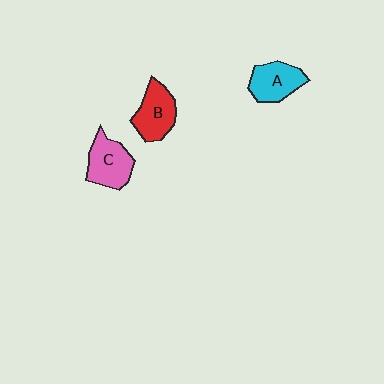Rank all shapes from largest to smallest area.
From largest to smallest: C (pink), B (red), A (cyan).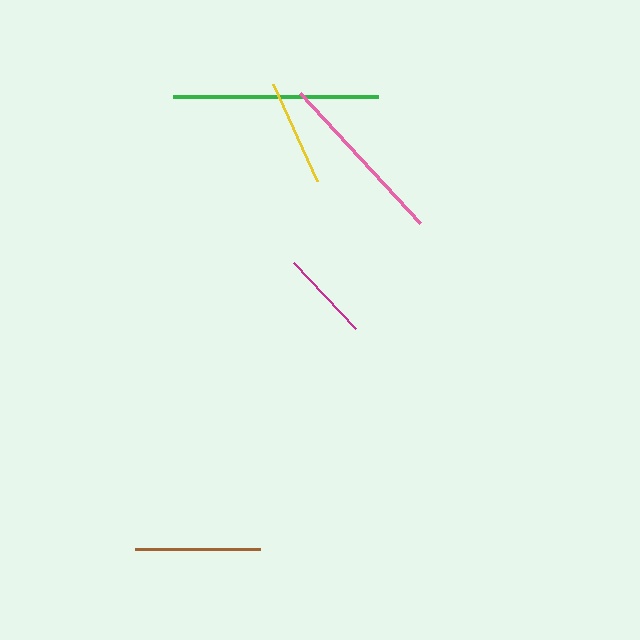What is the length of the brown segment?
The brown segment is approximately 125 pixels long.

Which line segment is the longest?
The green line is the longest at approximately 205 pixels.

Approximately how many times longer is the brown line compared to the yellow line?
The brown line is approximately 1.2 times the length of the yellow line.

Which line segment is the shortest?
The magenta line is the shortest at approximately 90 pixels.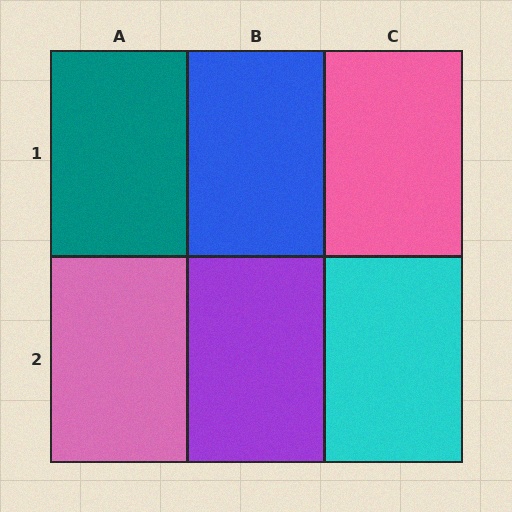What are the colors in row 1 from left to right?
Teal, blue, pink.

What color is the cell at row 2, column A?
Pink.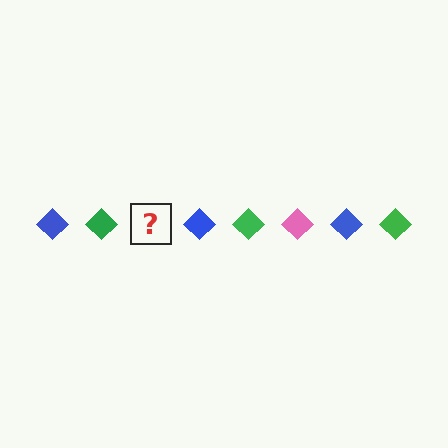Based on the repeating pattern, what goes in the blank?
The blank should be a pink diamond.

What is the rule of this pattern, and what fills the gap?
The rule is that the pattern cycles through blue, green, pink diamonds. The gap should be filled with a pink diamond.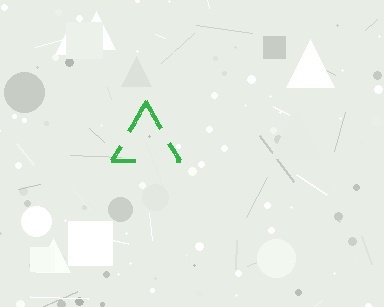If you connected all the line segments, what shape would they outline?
They would outline a triangle.